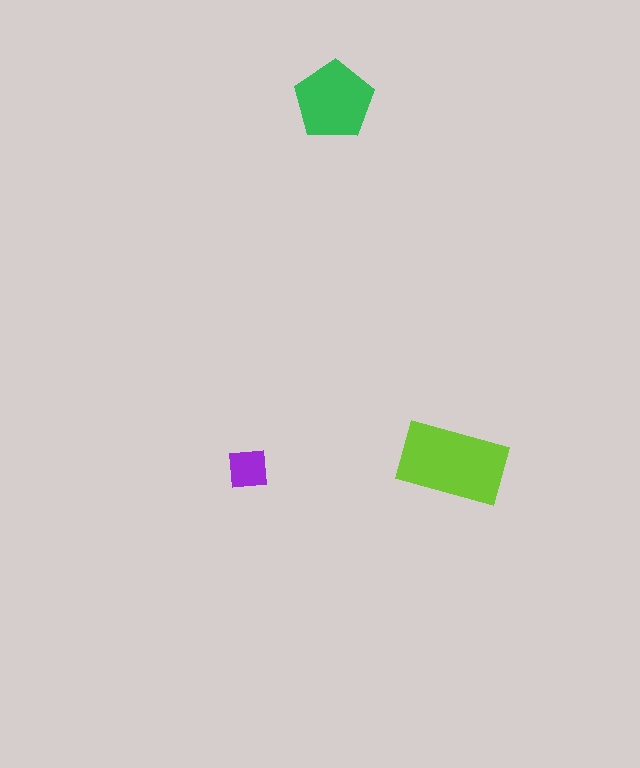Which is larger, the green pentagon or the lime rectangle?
The lime rectangle.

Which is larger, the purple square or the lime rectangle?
The lime rectangle.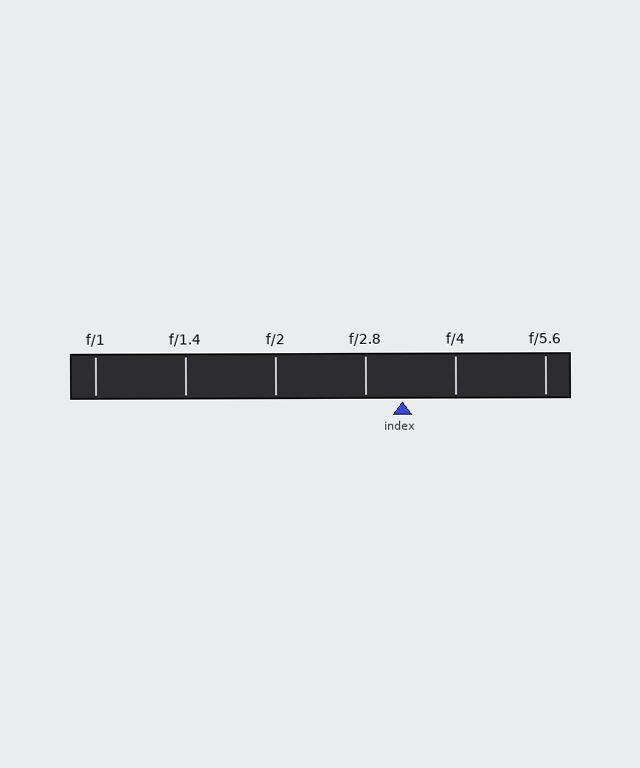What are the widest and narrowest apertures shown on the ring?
The widest aperture shown is f/1 and the narrowest is f/5.6.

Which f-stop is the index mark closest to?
The index mark is closest to f/2.8.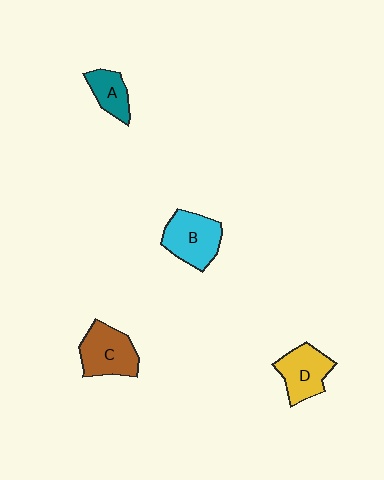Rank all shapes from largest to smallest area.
From largest to smallest: B (cyan), C (brown), D (yellow), A (teal).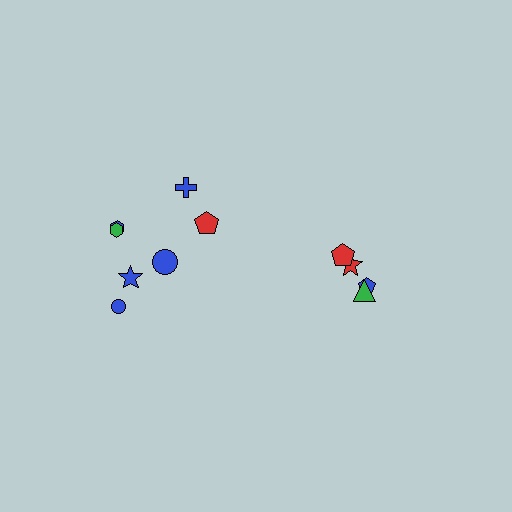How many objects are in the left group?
There are 7 objects.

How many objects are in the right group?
There are 4 objects.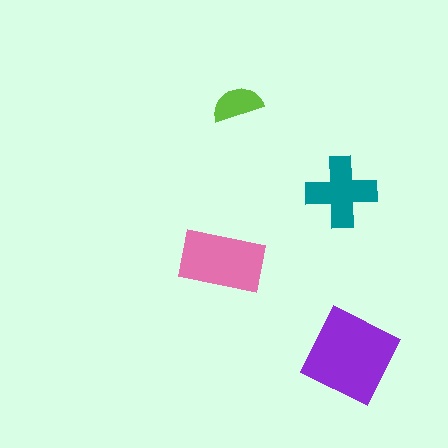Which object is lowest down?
The purple diamond is bottommost.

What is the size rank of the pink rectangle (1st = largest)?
2nd.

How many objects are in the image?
There are 4 objects in the image.